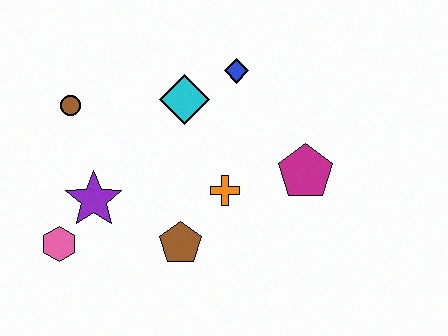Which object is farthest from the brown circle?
The magenta pentagon is farthest from the brown circle.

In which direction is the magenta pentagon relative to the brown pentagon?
The magenta pentagon is to the right of the brown pentagon.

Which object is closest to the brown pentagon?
The orange cross is closest to the brown pentagon.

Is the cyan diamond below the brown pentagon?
No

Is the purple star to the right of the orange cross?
No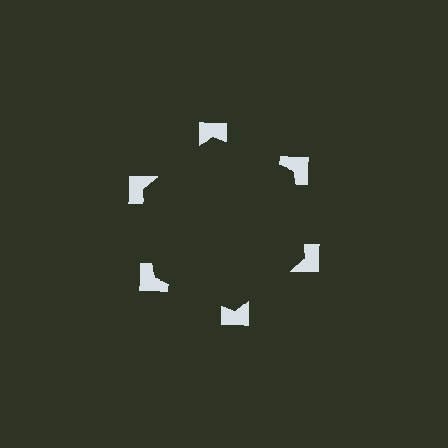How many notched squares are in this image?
There are 6 — one at each vertex of the illusory hexagon.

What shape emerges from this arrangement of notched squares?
An illusory hexagon — its edges are inferred from the aligned wedge cuts in the notched squares, not physically drawn.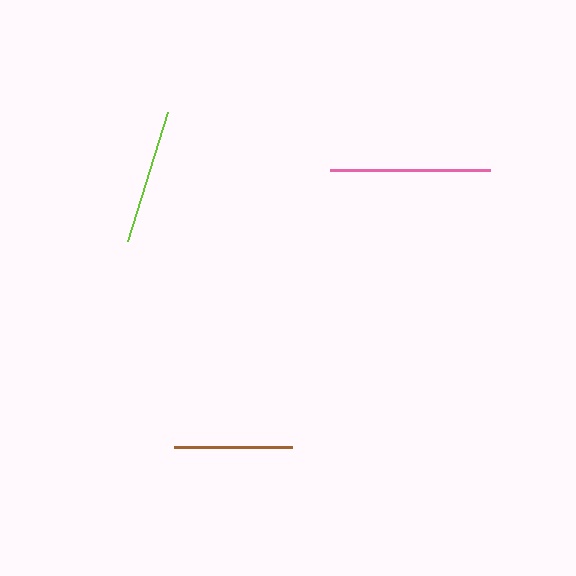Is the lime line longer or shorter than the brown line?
The lime line is longer than the brown line.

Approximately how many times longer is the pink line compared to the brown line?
The pink line is approximately 1.4 times the length of the brown line.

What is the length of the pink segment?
The pink segment is approximately 159 pixels long.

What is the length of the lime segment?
The lime segment is approximately 135 pixels long.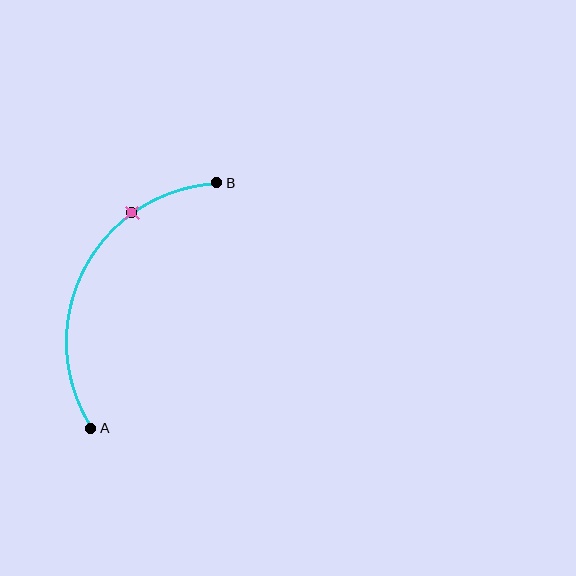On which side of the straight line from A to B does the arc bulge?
The arc bulges to the left of the straight line connecting A and B.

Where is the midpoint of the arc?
The arc midpoint is the point on the curve farthest from the straight line joining A and B. It sits to the left of that line.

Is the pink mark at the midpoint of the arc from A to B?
No. The pink mark lies on the arc but is closer to endpoint B. The arc midpoint would be at the point on the curve equidistant along the arc from both A and B.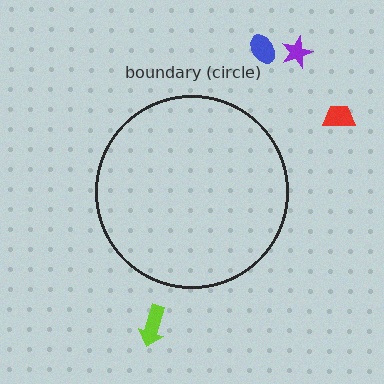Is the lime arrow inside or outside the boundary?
Outside.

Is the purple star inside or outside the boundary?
Outside.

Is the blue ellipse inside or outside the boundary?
Outside.